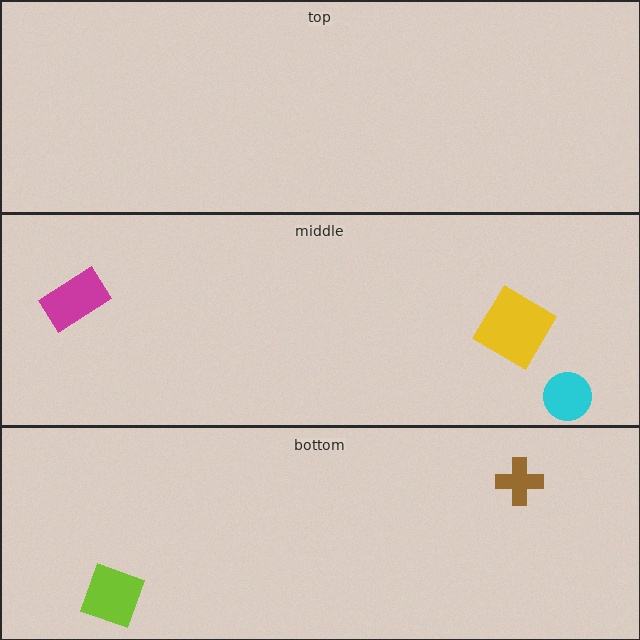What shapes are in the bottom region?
The lime diamond, the brown cross.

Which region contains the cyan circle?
The middle region.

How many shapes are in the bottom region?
2.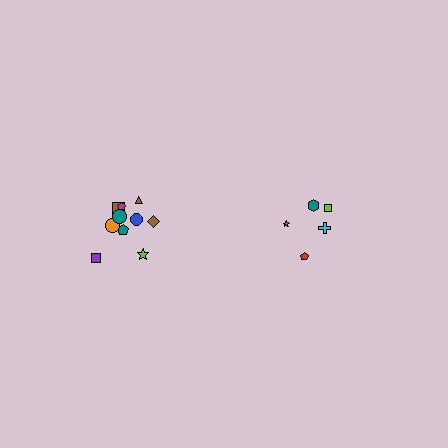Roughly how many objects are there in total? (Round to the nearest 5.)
Roughly 15 objects in total.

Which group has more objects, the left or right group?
The left group.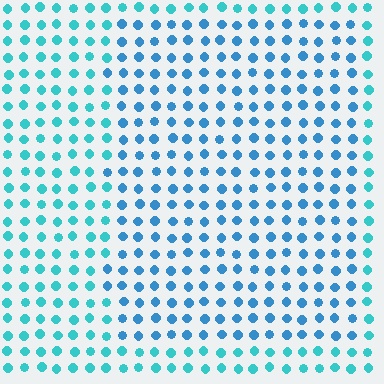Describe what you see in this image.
The image is filled with small cyan elements in a uniform arrangement. A rectangle-shaped region is visible where the elements are tinted to a slightly different hue, forming a subtle color boundary.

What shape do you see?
I see a rectangle.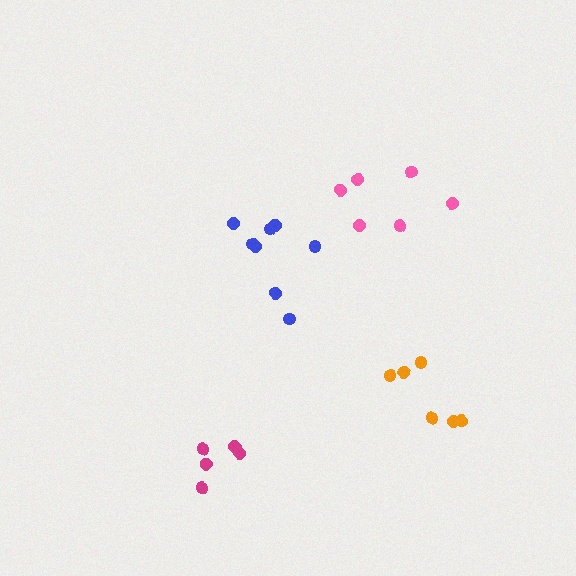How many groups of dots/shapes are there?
There are 4 groups.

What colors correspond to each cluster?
The clusters are colored: orange, blue, magenta, pink.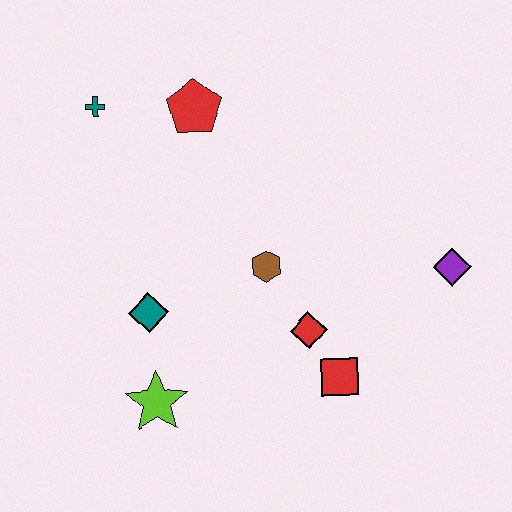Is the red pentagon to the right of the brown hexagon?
No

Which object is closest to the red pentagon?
The teal cross is closest to the red pentagon.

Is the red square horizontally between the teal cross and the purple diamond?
Yes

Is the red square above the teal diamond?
No